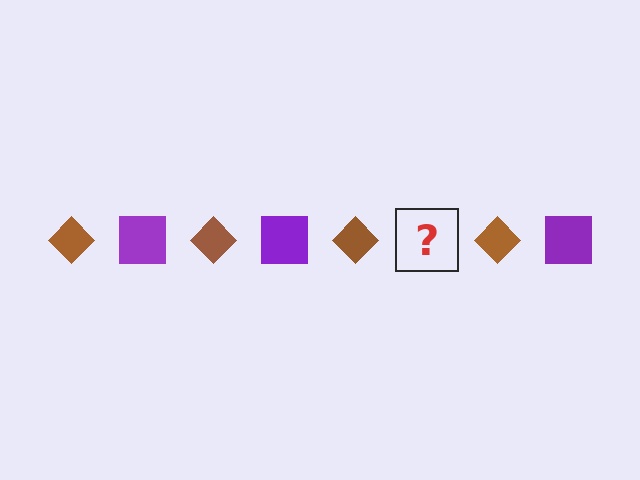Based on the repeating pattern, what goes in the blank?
The blank should be a purple square.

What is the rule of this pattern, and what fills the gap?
The rule is that the pattern alternates between brown diamond and purple square. The gap should be filled with a purple square.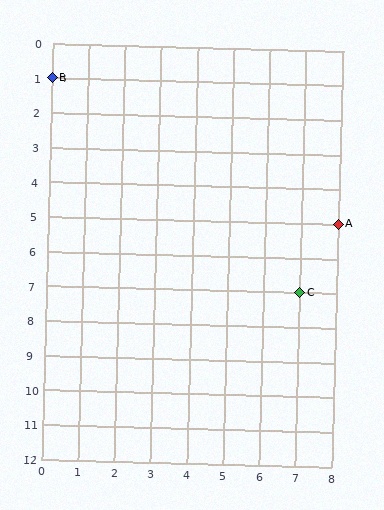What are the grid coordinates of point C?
Point C is at grid coordinates (7, 7).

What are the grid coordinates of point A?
Point A is at grid coordinates (8, 5).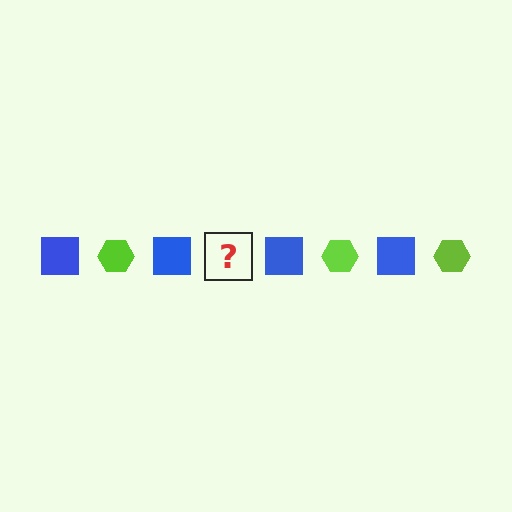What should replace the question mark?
The question mark should be replaced with a lime hexagon.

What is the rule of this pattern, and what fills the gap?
The rule is that the pattern alternates between blue square and lime hexagon. The gap should be filled with a lime hexagon.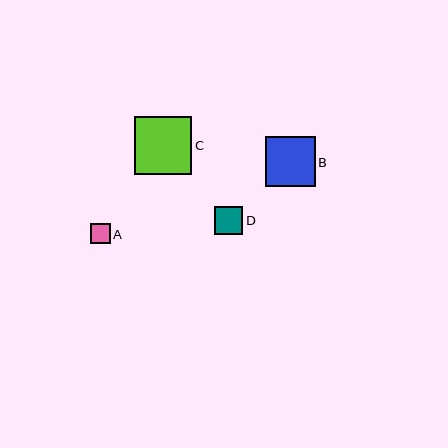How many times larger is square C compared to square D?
Square C is approximately 2.0 times the size of square D.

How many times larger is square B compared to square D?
Square B is approximately 1.8 times the size of square D.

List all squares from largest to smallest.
From largest to smallest: C, B, D, A.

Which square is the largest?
Square C is the largest with a size of approximately 58 pixels.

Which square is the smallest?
Square A is the smallest with a size of approximately 20 pixels.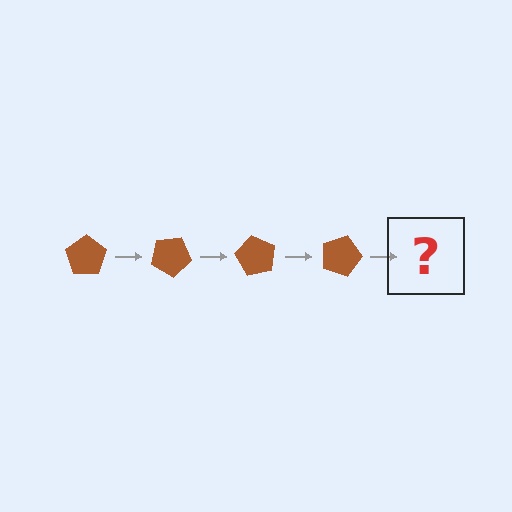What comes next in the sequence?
The next element should be a brown pentagon rotated 120 degrees.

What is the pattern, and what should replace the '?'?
The pattern is that the pentagon rotates 30 degrees each step. The '?' should be a brown pentagon rotated 120 degrees.